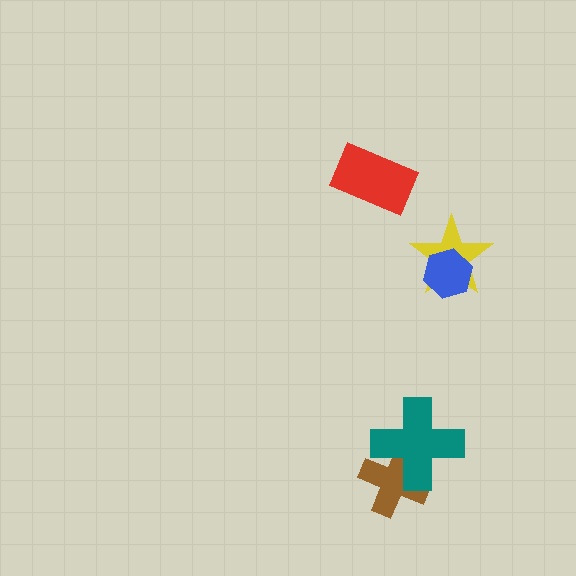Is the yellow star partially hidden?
Yes, it is partially covered by another shape.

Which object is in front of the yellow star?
The blue hexagon is in front of the yellow star.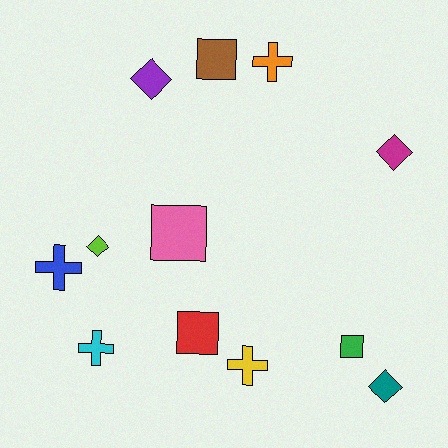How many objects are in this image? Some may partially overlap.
There are 12 objects.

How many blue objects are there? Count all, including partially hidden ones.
There is 1 blue object.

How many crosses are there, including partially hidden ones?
There are 4 crosses.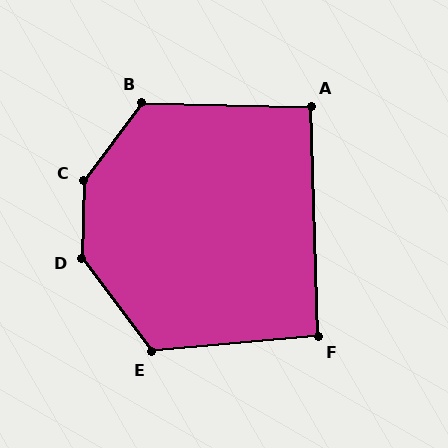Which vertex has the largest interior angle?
C, at approximately 145 degrees.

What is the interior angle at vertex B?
Approximately 125 degrees (obtuse).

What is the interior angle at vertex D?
Approximately 141 degrees (obtuse).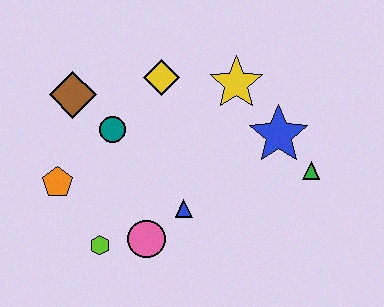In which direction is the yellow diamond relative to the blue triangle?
The yellow diamond is above the blue triangle.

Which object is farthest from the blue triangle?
The brown diamond is farthest from the blue triangle.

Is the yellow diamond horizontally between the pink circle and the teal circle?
No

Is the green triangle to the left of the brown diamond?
No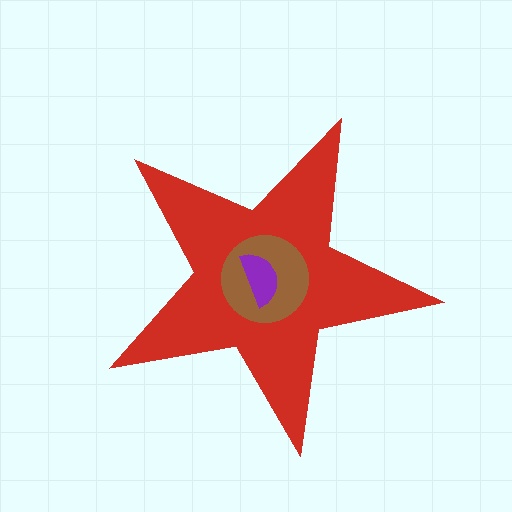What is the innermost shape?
The purple semicircle.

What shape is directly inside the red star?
The brown circle.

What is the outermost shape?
The red star.